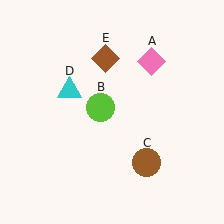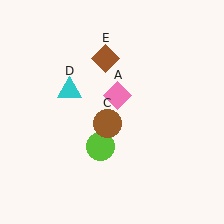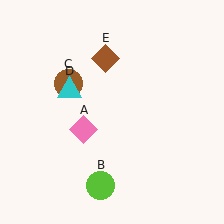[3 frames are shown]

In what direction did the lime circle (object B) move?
The lime circle (object B) moved down.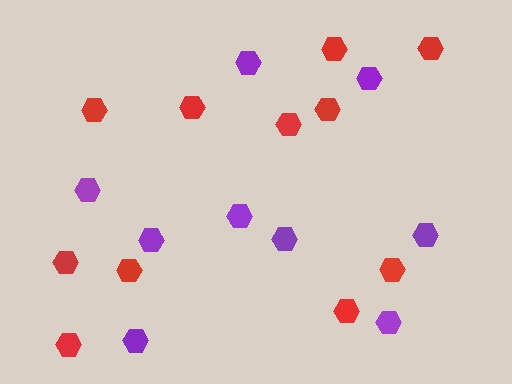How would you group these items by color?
There are 2 groups: one group of purple hexagons (9) and one group of red hexagons (11).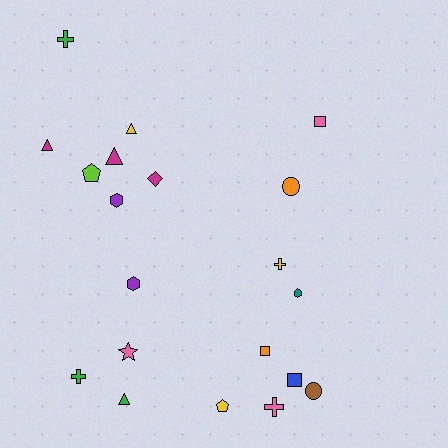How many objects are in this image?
There are 20 objects.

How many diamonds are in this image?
There is 1 diamond.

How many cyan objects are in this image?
There are no cyan objects.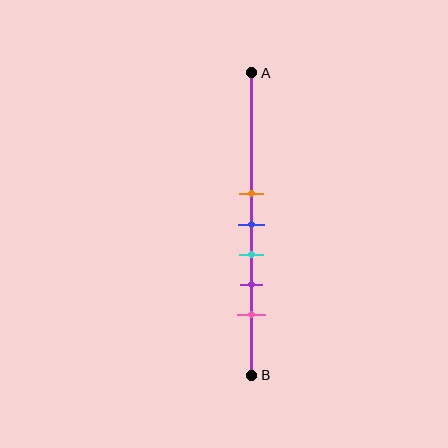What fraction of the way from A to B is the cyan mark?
The cyan mark is approximately 60% (0.6) of the way from A to B.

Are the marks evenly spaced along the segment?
Yes, the marks are approximately evenly spaced.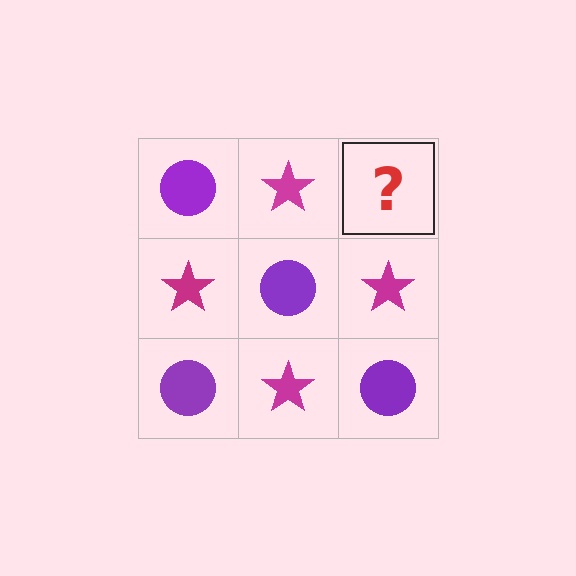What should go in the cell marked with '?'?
The missing cell should contain a purple circle.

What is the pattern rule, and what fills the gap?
The rule is that it alternates purple circle and magenta star in a checkerboard pattern. The gap should be filled with a purple circle.